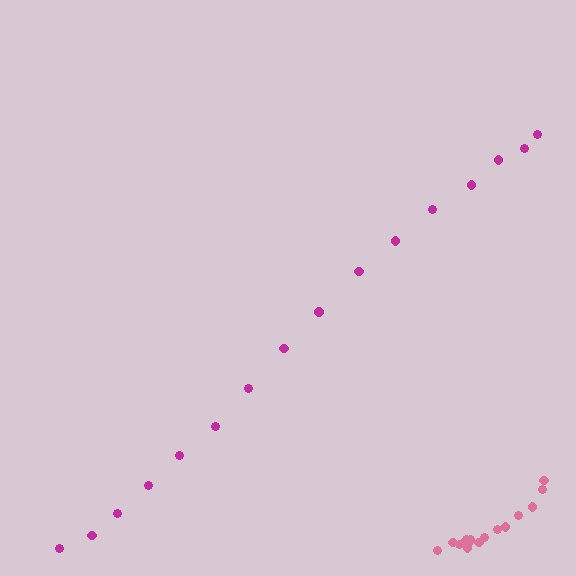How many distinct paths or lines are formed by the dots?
There are 2 distinct paths.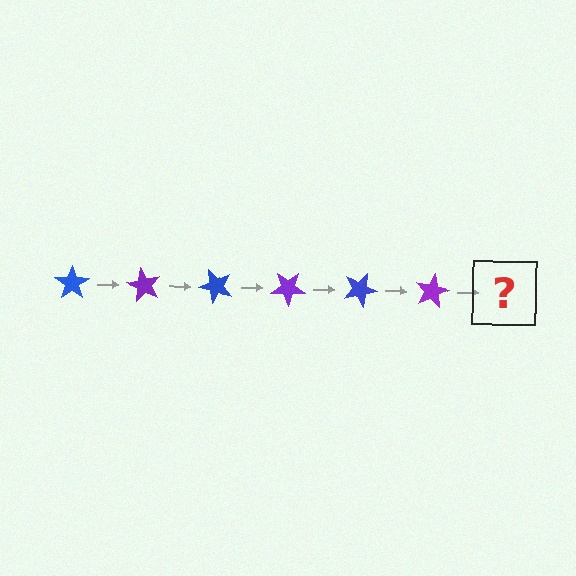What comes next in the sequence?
The next element should be a blue star, rotated 360 degrees from the start.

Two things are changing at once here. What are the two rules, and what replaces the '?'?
The two rules are that it rotates 60 degrees each step and the color cycles through blue and purple. The '?' should be a blue star, rotated 360 degrees from the start.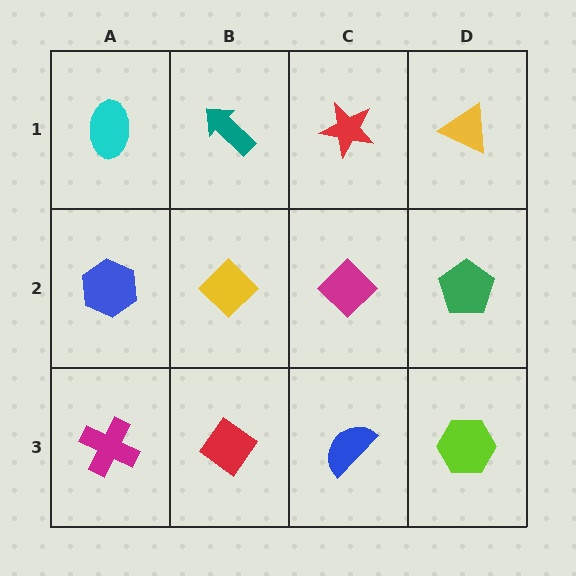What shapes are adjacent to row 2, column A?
A cyan ellipse (row 1, column A), a magenta cross (row 3, column A), a yellow diamond (row 2, column B).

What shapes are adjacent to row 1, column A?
A blue hexagon (row 2, column A), a teal arrow (row 1, column B).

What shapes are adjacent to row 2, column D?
A yellow triangle (row 1, column D), a lime hexagon (row 3, column D), a magenta diamond (row 2, column C).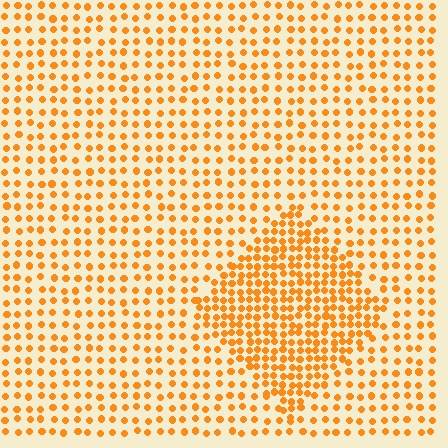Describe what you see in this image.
The image contains small orange elements arranged at two different densities. A diamond-shaped region is visible where the elements are more densely packed than the surrounding area.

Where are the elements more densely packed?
The elements are more densely packed inside the diamond boundary.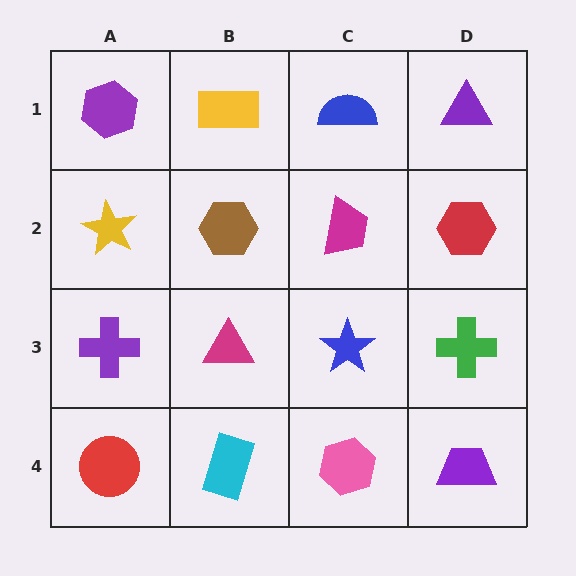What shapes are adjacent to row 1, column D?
A red hexagon (row 2, column D), a blue semicircle (row 1, column C).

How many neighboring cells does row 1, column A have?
2.